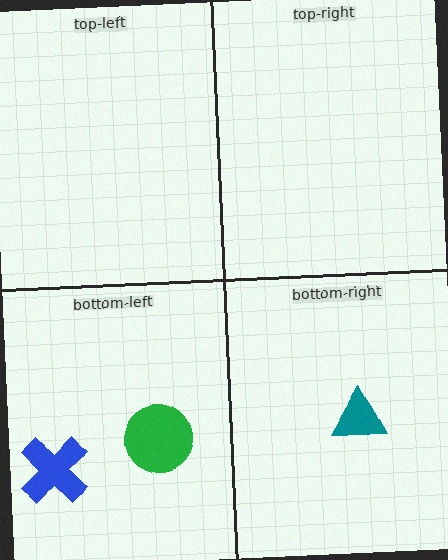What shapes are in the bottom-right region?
The teal triangle.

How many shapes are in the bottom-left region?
2.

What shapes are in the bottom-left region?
The blue cross, the green circle.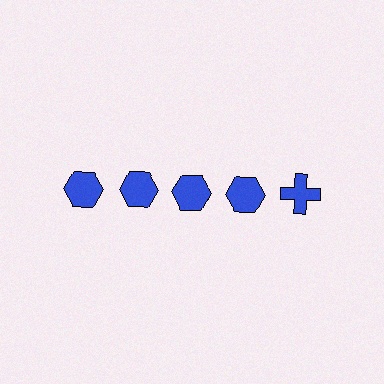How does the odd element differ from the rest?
It has a different shape: cross instead of hexagon.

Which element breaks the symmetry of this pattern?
The blue cross in the top row, rightmost column breaks the symmetry. All other shapes are blue hexagons.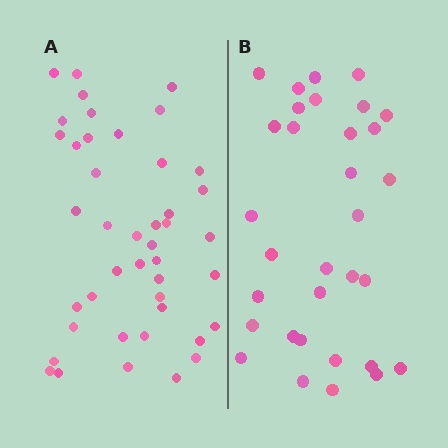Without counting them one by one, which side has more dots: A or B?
Region A (the left region) has more dots.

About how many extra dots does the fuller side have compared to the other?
Region A has roughly 12 or so more dots than region B.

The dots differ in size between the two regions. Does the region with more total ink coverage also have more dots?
No. Region B has more total ink coverage because its dots are larger, but region A actually contains more individual dots. Total area can be misleading — the number of items is what matters here.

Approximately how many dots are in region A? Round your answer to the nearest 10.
About 40 dots. (The exact count is 43, which rounds to 40.)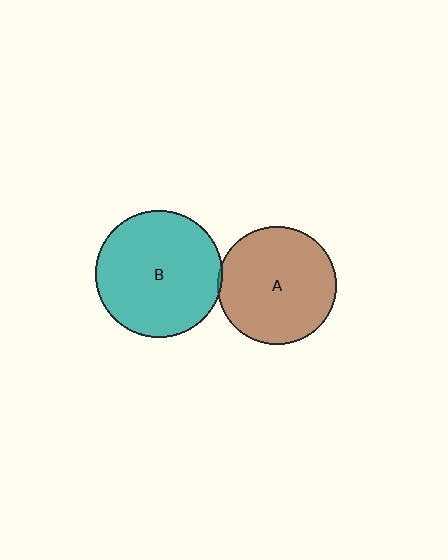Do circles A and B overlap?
Yes.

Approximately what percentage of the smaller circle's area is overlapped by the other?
Approximately 5%.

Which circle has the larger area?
Circle B (teal).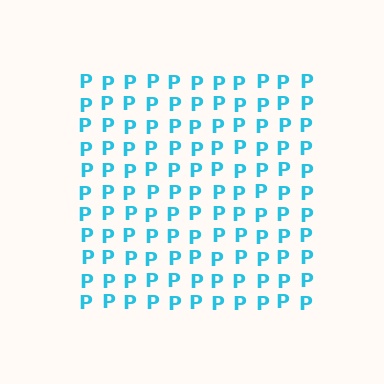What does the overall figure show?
The overall figure shows a square.